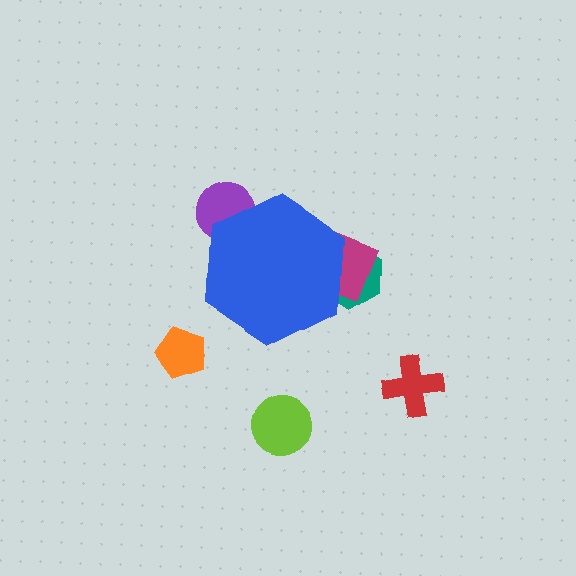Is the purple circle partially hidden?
Yes, the purple circle is partially hidden behind the blue hexagon.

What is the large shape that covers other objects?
A blue hexagon.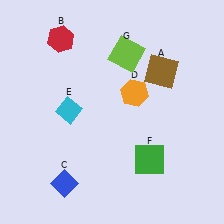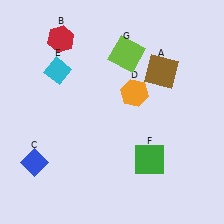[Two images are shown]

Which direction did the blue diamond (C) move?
The blue diamond (C) moved left.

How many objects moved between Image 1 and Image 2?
2 objects moved between the two images.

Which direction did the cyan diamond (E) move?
The cyan diamond (E) moved up.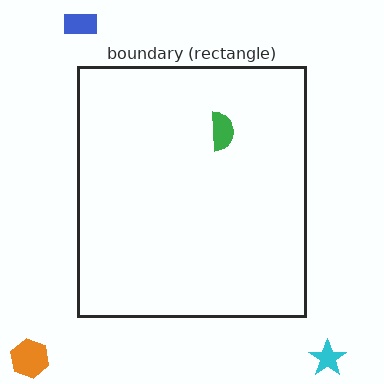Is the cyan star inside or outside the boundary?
Outside.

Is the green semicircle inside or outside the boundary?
Inside.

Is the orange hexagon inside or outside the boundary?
Outside.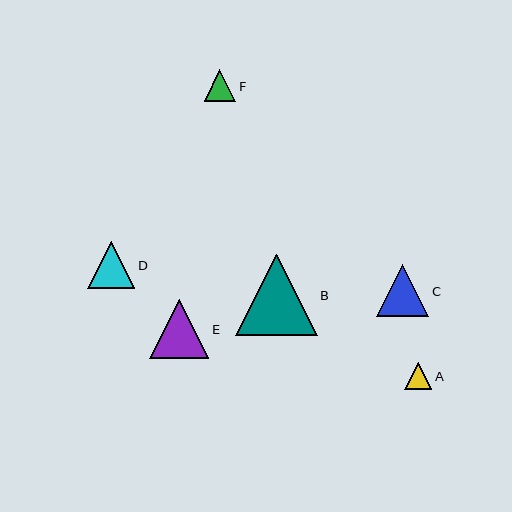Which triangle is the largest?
Triangle B is the largest with a size of approximately 81 pixels.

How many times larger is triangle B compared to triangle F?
Triangle B is approximately 2.6 times the size of triangle F.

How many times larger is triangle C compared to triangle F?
Triangle C is approximately 1.7 times the size of triangle F.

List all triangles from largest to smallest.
From largest to smallest: B, E, C, D, F, A.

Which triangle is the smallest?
Triangle A is the smallest with a size of approximately 27 pixels.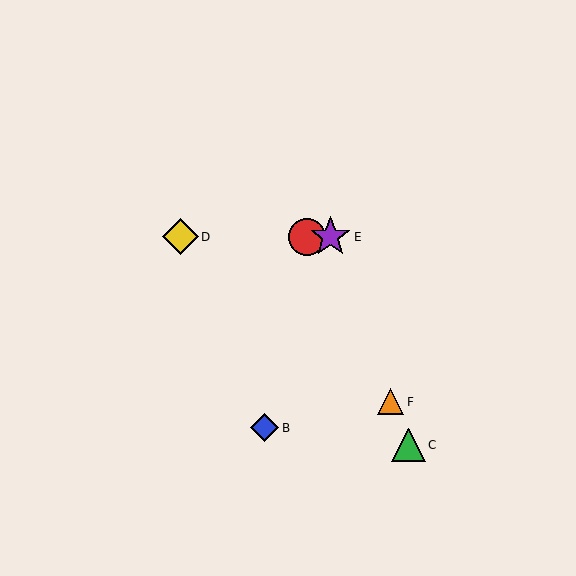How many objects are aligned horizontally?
3 objects (A, D, E) are aligned horizontally.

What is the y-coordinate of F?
Object F is at y≈402.